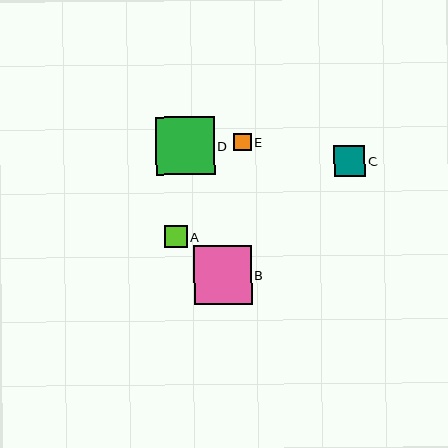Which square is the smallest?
Square E is the smallest with a size of approximately 18 pixels.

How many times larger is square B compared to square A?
Square B is approximately 2.6 times the size of square A.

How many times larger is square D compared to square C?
Square D is approximately 1.9 times the size of square C.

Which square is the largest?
Square B is the largest with a size of approximately 58 pixels.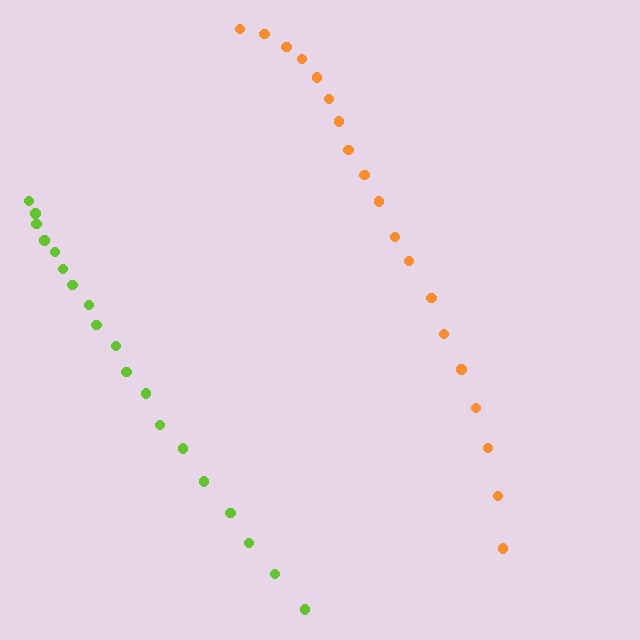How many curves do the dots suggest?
There are 2 distinct paths.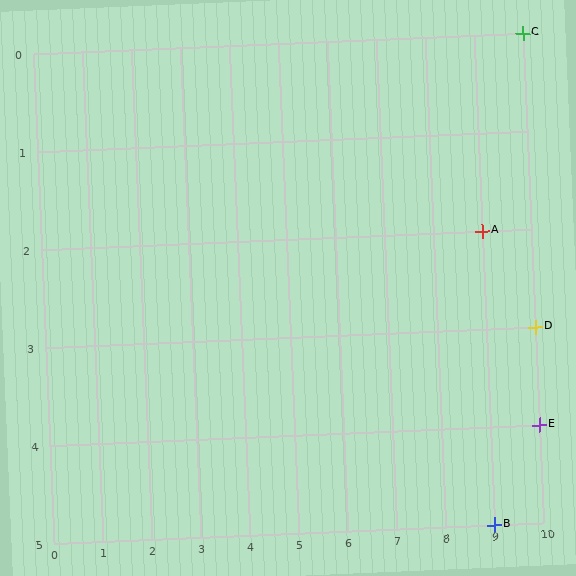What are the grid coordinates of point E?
Point E is at grid coordinates (10, 4).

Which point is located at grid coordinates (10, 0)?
Point C is at (10, 0).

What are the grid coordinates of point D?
Point D is at grid coordinates (10, 3).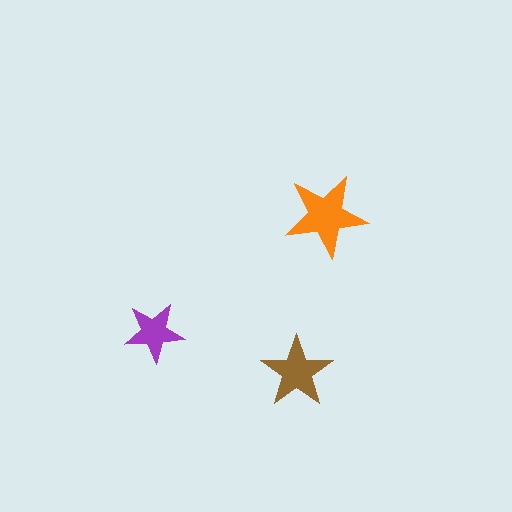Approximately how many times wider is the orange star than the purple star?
About 1.5 times wider.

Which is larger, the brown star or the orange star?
The orange one.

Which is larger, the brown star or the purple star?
The brown one.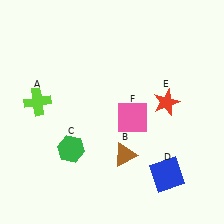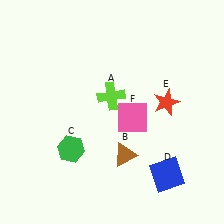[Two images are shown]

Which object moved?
The lime cross (A) moved right.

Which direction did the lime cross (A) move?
The lime cross (A) moved right.